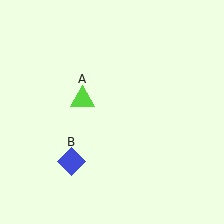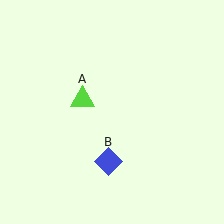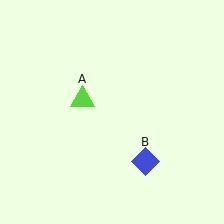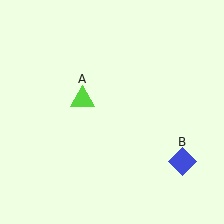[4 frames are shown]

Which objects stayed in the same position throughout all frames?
Lime triangle (object A) remained stationary.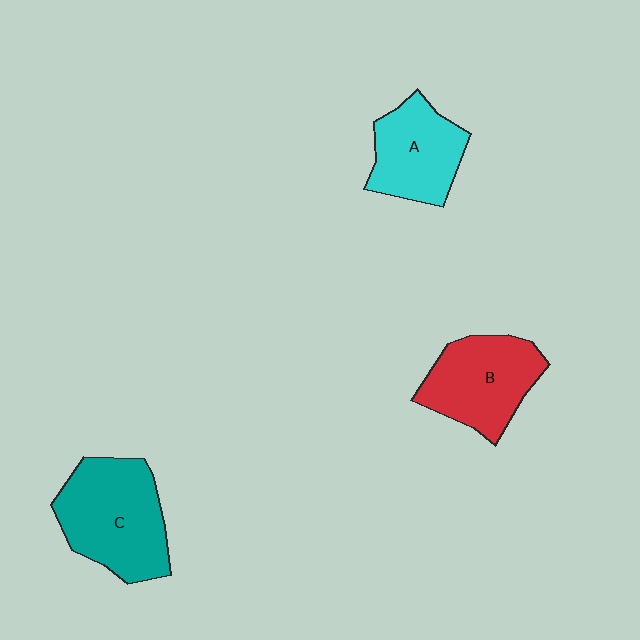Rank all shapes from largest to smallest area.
From largest to smallest: C (teal), B (red), A (cyan).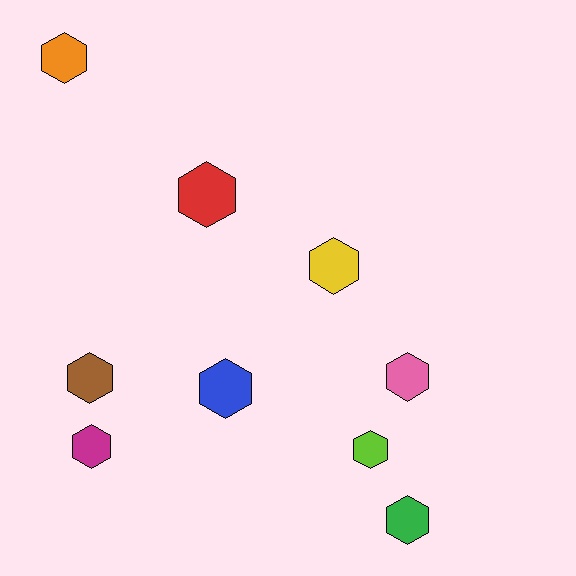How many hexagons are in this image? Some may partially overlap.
There are 9 hexagons.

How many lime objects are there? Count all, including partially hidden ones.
There is 1 lime object.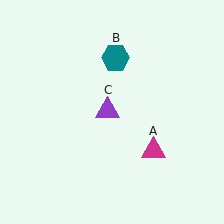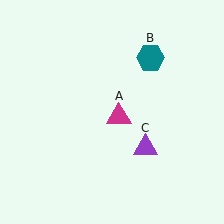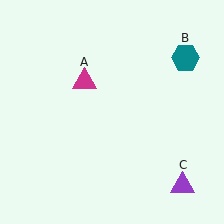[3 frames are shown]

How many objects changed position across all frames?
3 objects changed position: magenta triangle (object A), teal hexagon (object B), purple triangle (object C).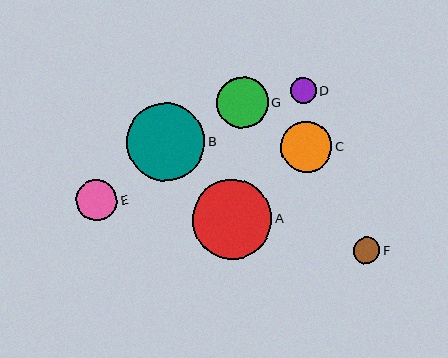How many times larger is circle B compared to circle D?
Circle B is approximately 3.0 times the size of circle D.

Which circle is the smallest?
Circle D is the smallest with a size of approximately 26 pixels.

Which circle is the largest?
Circle A is the largest with a size of approximately 80 pixels.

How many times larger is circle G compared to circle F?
Circle G is approximately 2.0 times the size of circle F.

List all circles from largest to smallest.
From largest to smallest: A, B, G, C, E, F, D.